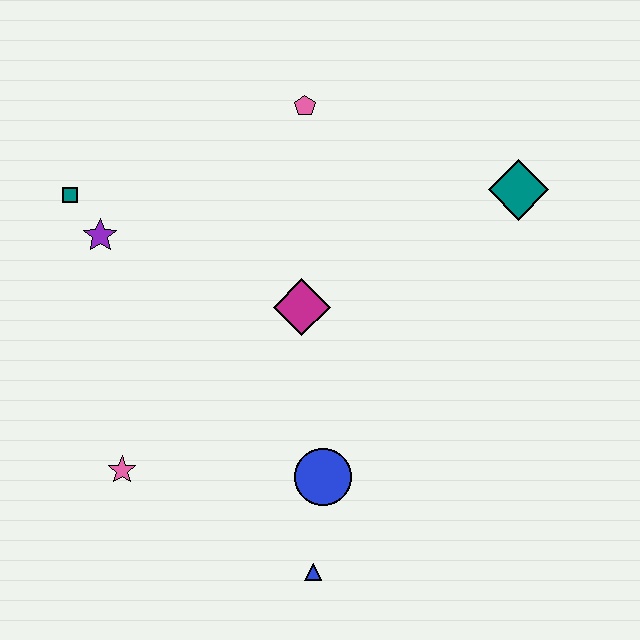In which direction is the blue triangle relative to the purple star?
The blue triangle is below the purple star.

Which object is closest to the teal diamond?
The pink pentagon is closest to the teal diamond.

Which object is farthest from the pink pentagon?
The blue triangle is farthest from the pink pentagon.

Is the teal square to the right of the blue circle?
No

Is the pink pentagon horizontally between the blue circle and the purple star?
Yes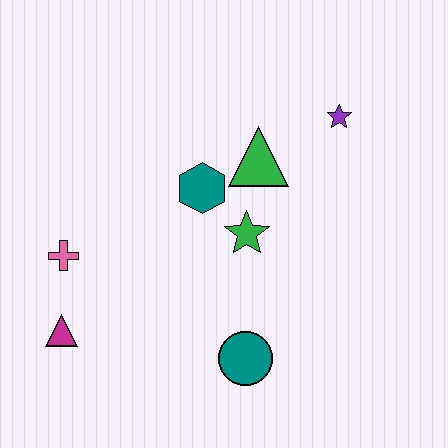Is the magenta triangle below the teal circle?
No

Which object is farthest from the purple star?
The magenta triangle is farthest from the purple star.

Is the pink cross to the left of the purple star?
Yes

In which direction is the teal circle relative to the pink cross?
The teal circle is to the right of the pink cross.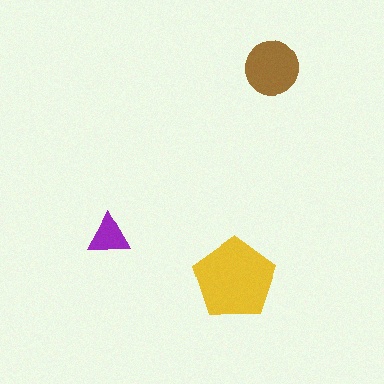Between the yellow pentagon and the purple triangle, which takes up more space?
The yellow pentagon.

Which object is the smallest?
The purple triangle.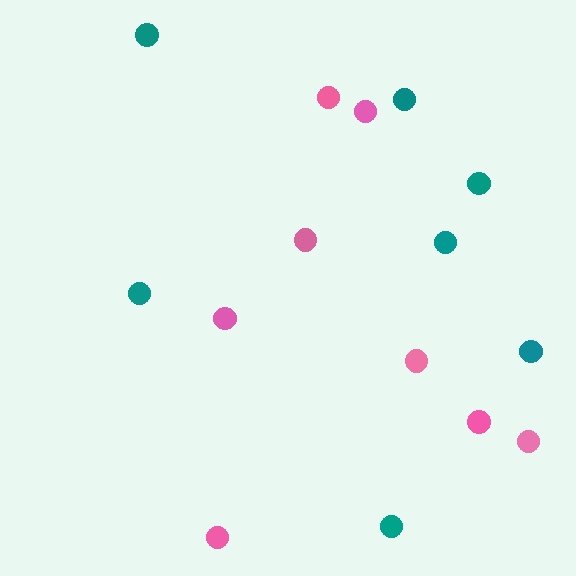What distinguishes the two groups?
There are 2 groups: one group of teal circles (7) and one group of pink circles (8).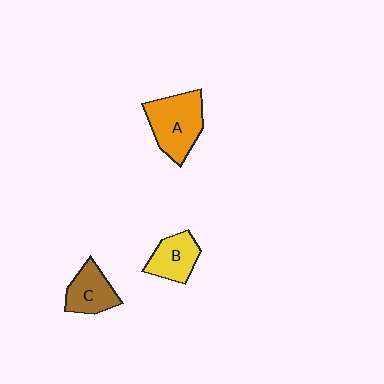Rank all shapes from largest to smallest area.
From largest to smallest: A (orange), C (brown), B (yellow).